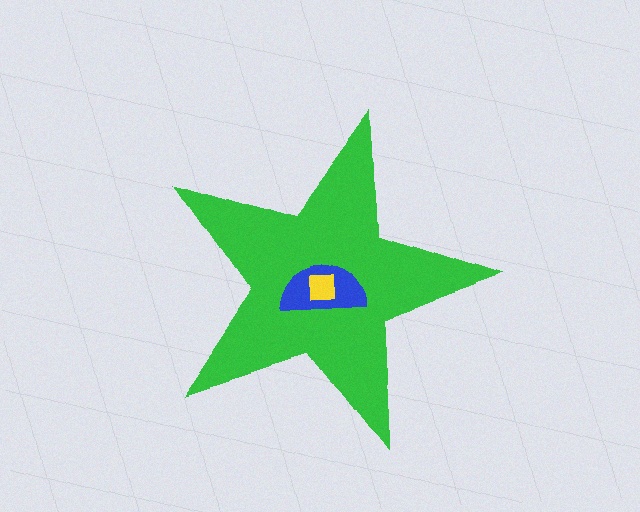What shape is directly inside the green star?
The blue semicircle.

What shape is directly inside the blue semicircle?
The yellow square.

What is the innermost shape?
The yellow square.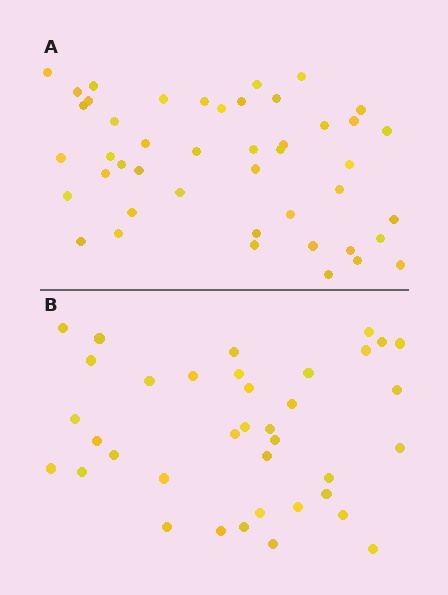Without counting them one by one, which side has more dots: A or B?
Region A (the top region) has more dots.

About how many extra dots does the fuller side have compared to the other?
Region A has roughly 8 or so more dots than region B.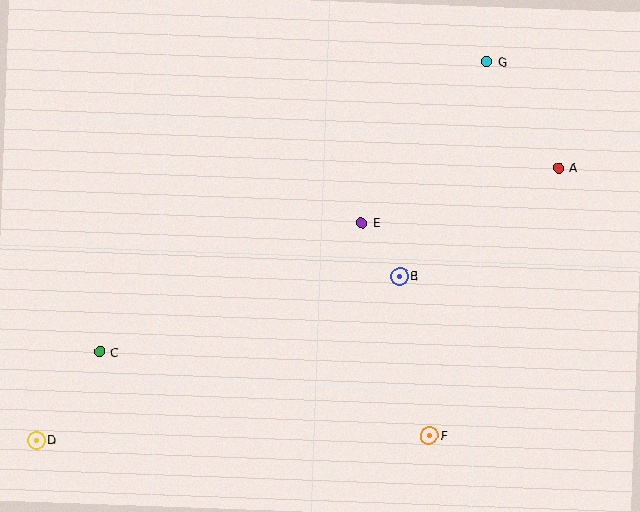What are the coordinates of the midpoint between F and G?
The midpoint between F and G is at (458, 249).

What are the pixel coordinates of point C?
Point C is at (100, 352).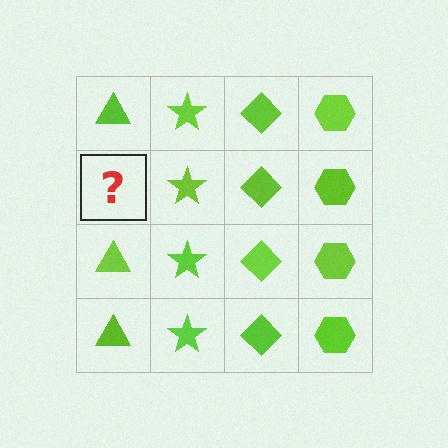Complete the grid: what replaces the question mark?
The question mark should be replaced with a lime triangle.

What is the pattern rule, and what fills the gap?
The rule is that each column has a consistent shape. The gap should be filled with a lime triangle.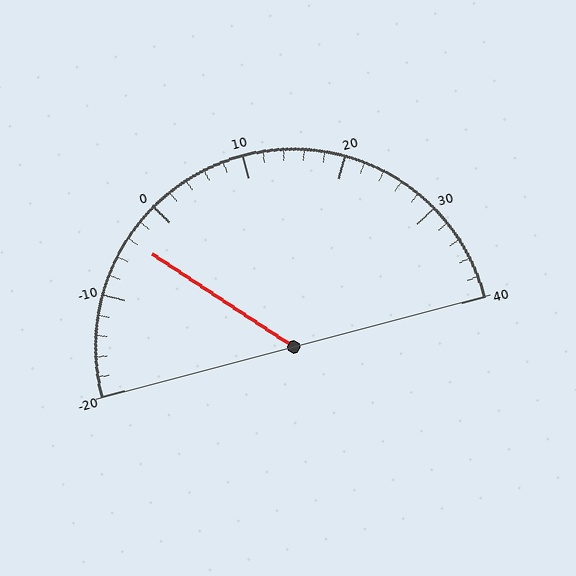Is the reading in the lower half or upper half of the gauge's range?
The reading is in the lower half of the range (-20 to 40).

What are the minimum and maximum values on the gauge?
The gauge ranges from -20 to 40.